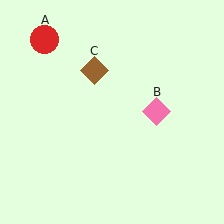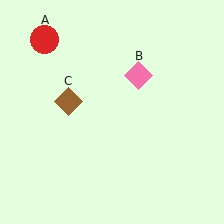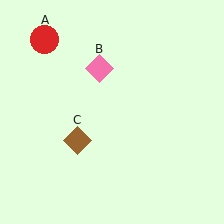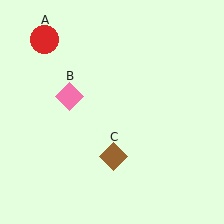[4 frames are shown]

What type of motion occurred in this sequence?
The pink diamond (object B), brown diamond (object C) rotated counterclockwise around the center of the scene.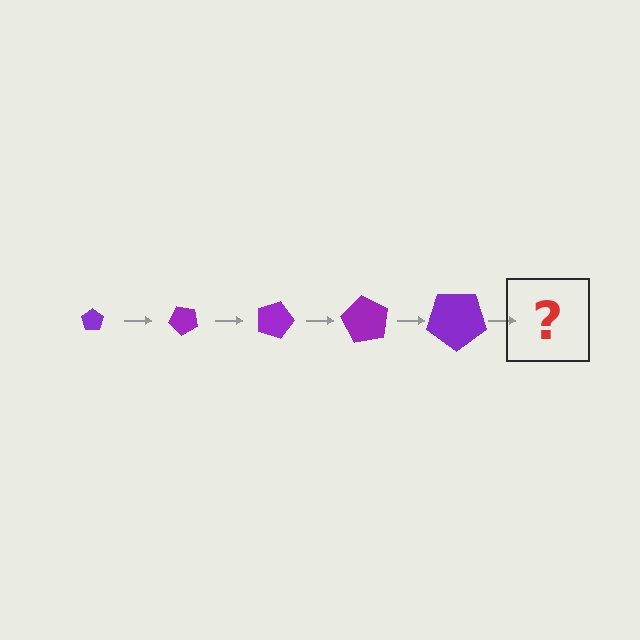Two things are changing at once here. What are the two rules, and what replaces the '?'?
The two rules are that the pentagon grows larger each step and it rotates 45 degrees each step. The '?' should be a pentagon, larger than the previous one and rotated 225 degrees from the start.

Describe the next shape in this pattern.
It should be a pentagon, larger than the previous one and rotated 225 degrees from the start.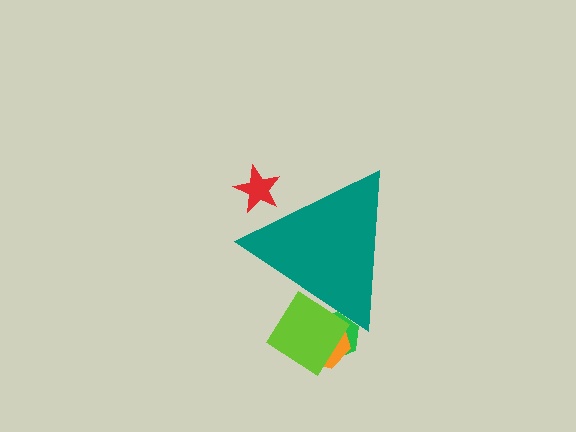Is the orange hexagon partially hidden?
Yes, the orange hexagon is partially hidden behind the teal triangle.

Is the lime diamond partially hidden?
Yes, the lime diamond is partially hidden behind the teal triangle.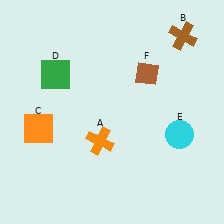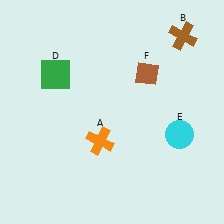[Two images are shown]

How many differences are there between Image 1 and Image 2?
There is 1 difference between the two images.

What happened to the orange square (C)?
The orange square (C) was removed in Image 2. It was in the bottom-left area of Image 1.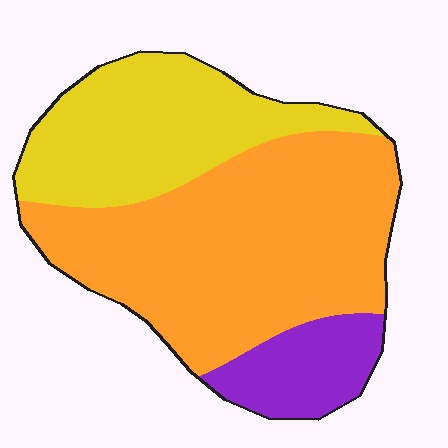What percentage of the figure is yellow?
Yellow takes up between a sixth and a third of the figure.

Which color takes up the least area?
Purple, at roughly 15%.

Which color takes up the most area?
Orange, at roughly 55%.